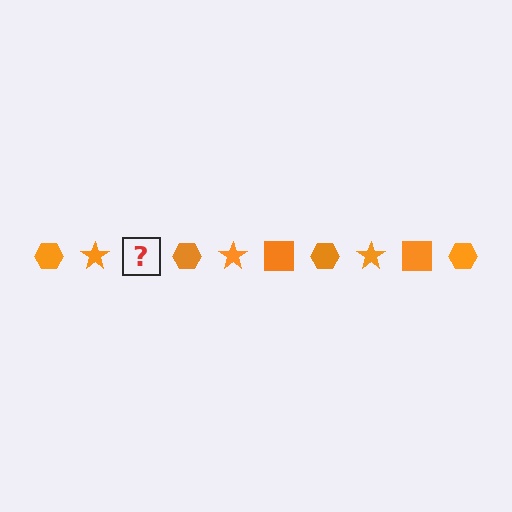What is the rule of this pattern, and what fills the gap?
The rule is that the pattern cycles through hexagon, star, square shapes in orange. The gap should be filled with an orange square.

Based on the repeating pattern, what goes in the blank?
The blank should be an orange square.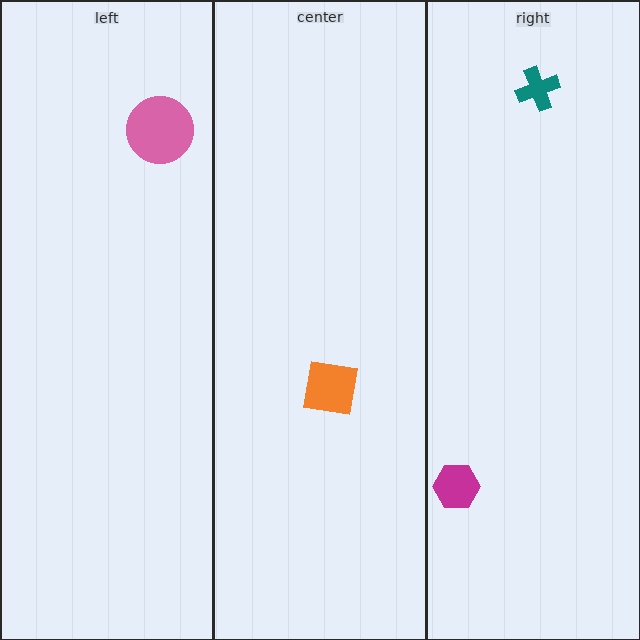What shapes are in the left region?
The pink circle.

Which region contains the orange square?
The center region.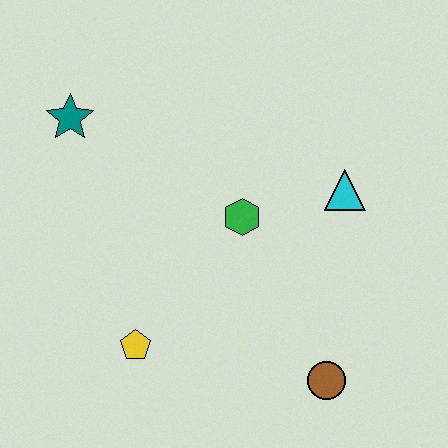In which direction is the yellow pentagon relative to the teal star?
The yellow pentagon is below the teal star.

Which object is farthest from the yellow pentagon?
The cyan triangle is farthest from the yellow pentagon.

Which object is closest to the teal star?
The green hexagon is closest to the teal star.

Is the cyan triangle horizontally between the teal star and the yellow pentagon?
No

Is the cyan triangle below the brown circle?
No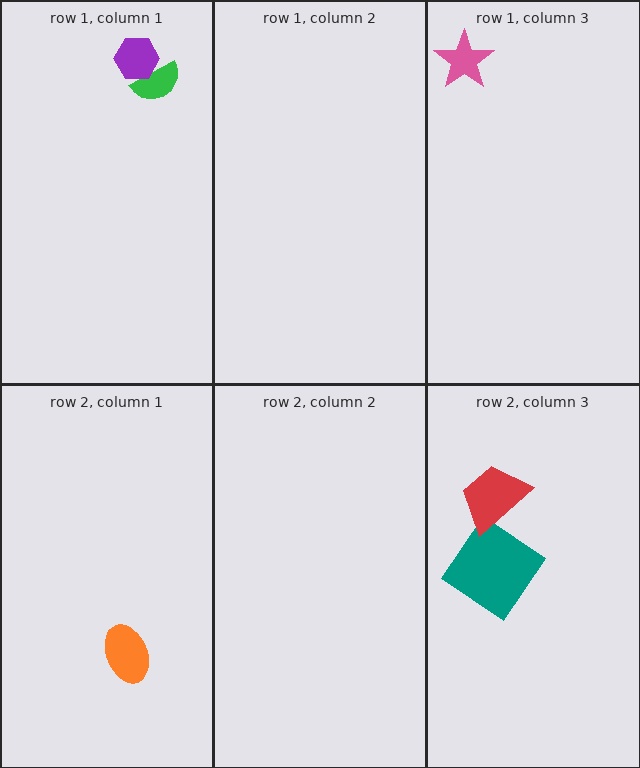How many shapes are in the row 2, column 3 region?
2.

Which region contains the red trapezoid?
The row 2, column 3 region.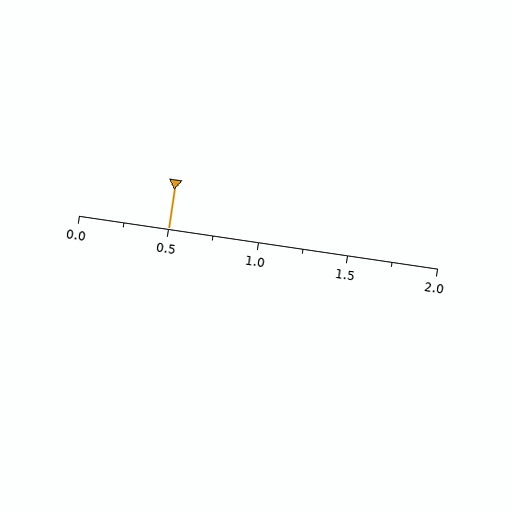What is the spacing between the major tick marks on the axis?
The major ticks are spaced 0.5 apart.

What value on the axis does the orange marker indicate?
The marker indicates approximately 0.5.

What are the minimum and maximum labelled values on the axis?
The axis runs from 0.0 to 2.0.